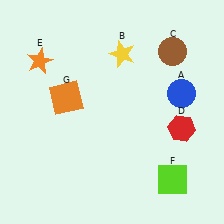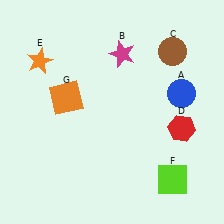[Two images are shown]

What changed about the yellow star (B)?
In Image 1, B is yellow. In Image 2, it changed to magenta.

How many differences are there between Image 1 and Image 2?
There is 1 difference between the two images.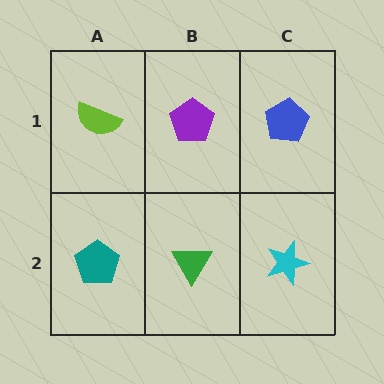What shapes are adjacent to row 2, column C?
A blue pentagon (row 1, column C), a green triangle (row 2, column B).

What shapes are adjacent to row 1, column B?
A green triangle (row 2, column B), a lime semicircle (row 1, column A), a blue pentagon (row 1, column C).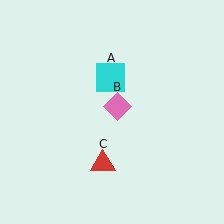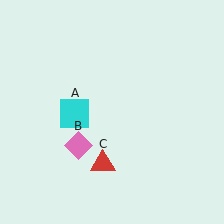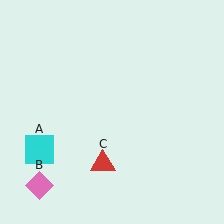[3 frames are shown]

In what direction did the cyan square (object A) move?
The cyan square (object A) moved down and to the left.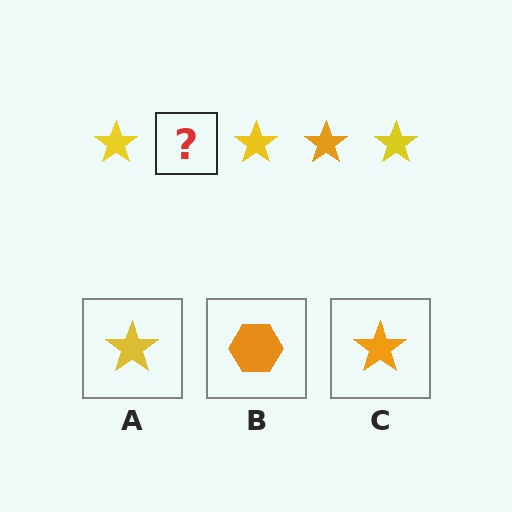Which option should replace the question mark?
Option C.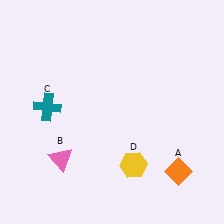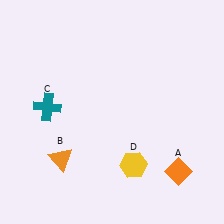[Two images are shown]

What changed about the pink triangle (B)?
In Image 1, B is pink. In Image 2, it changed to orange.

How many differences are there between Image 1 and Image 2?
There is 1 difference between the two images.